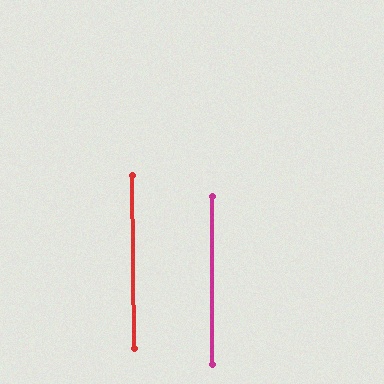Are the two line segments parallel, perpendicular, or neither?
Parallel — their directions differ by only 0.3°.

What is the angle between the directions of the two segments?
Approximately 0 degrees.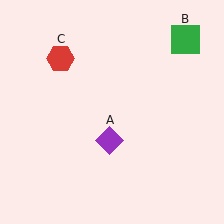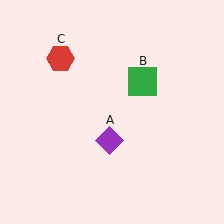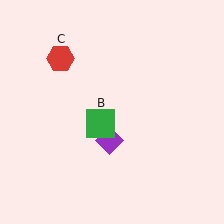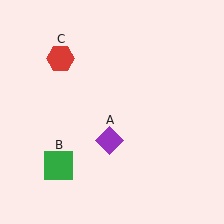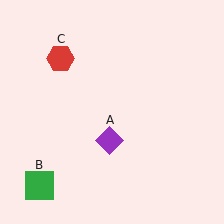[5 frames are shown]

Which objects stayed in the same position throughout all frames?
Purple diamond (object A) and red hexagon (object C) remained stationary.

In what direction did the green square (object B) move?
The green square (object B) moved down and to the left.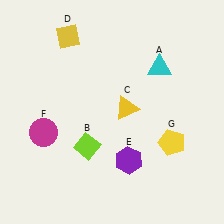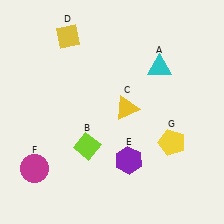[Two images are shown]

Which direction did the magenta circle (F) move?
The magenta circle (F) moved down.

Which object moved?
The magenta circle (F) moved down.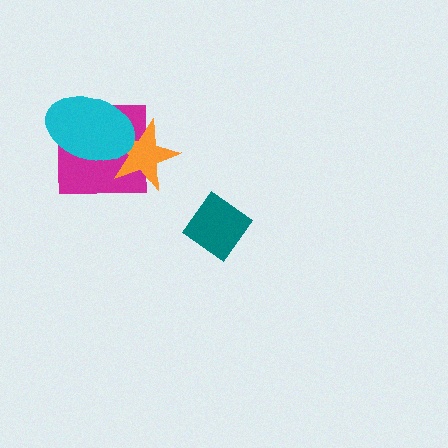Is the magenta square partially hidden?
Yes, it is partially covered by another shape.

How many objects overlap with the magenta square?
2 objects overlap with the magenta square.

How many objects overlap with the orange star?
2 objects overlap with the orange star.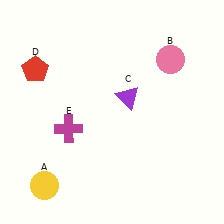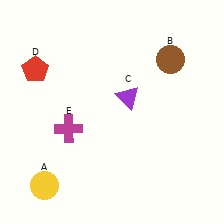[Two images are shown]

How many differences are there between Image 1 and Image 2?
There is 1 difference between the two images.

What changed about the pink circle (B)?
In Image 1, B is pink. In Image 2, it changed to brown.